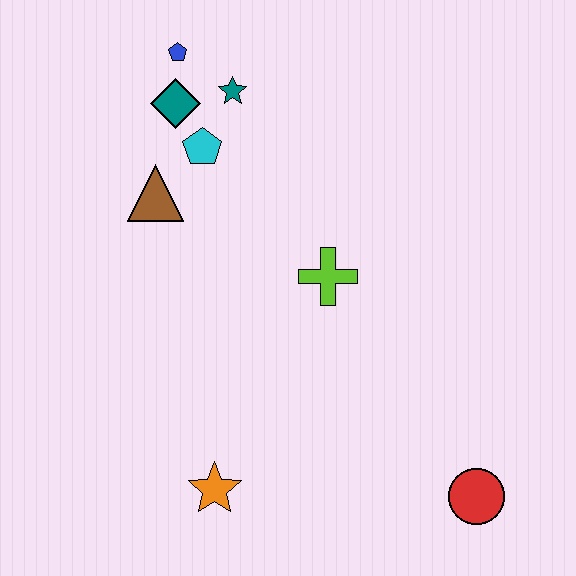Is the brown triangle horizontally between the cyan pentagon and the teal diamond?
No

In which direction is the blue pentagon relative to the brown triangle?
The blue pentagon is above the brown triangle.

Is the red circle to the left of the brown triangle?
No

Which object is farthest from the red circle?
The blue pentagon is farthest from the red circle.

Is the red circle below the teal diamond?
Yes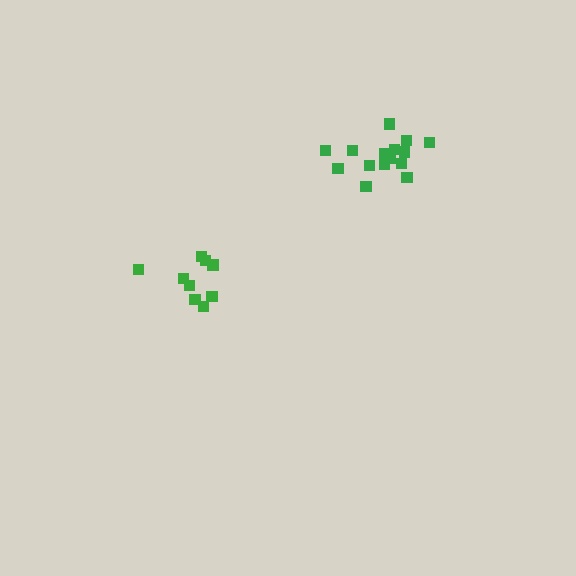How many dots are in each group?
Group 1: 9 dots, Group 2: 15 dots (24 total).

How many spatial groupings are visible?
There are 2 spatial groupings.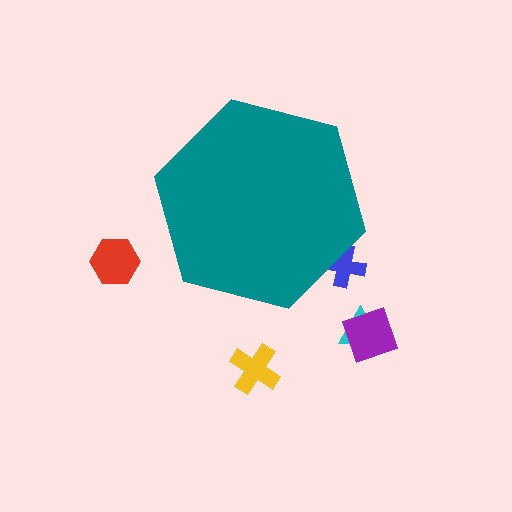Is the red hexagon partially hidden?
No, the red hexagon is fully visible.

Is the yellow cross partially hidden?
No, the yellow cross is fully visible.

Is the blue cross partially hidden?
Yes, the blue cross is partially hidden behind the teal hexagon.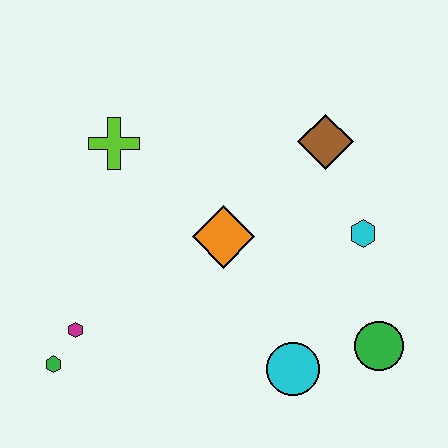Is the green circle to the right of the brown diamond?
Yes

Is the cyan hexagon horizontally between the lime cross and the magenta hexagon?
No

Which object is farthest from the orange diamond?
The green hexagon is farthest from the orange diamond.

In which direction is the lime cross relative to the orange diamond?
The lime cross is to the left of the orange diamond.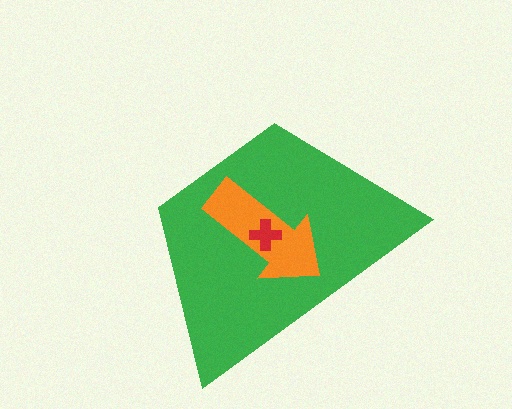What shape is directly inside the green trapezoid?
The orange arrow.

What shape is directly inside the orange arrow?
The red cross.